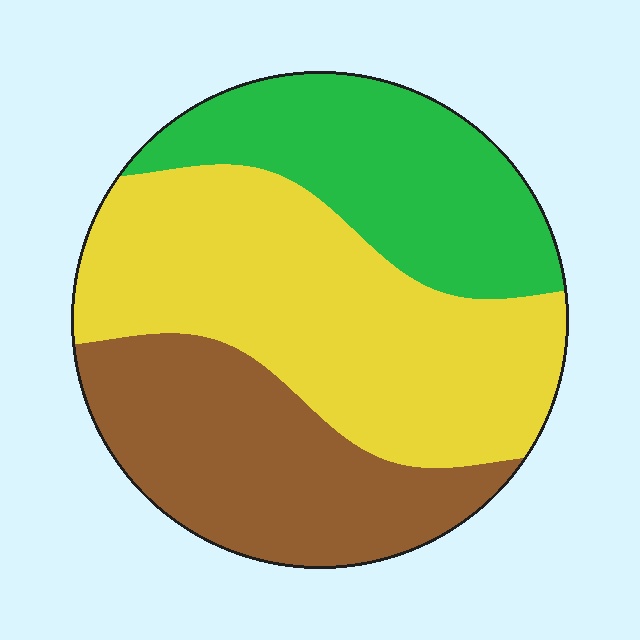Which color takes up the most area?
Yellow, at roughly 45%.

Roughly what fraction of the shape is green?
Green covers around 25% of the shape.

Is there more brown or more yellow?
Yellow.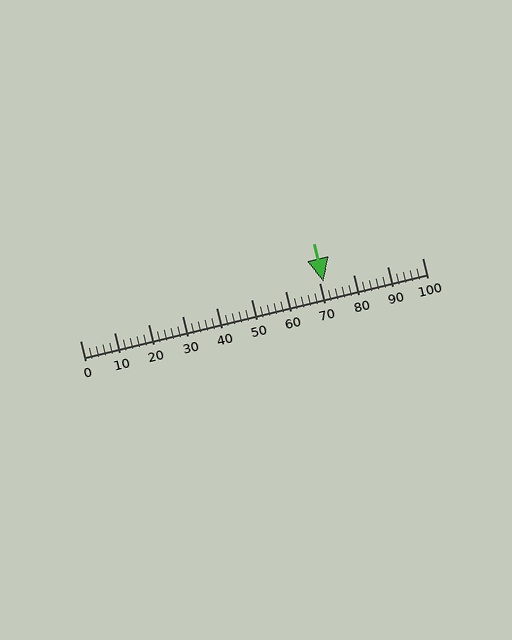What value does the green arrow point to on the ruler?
The green arrow points to approximately 71.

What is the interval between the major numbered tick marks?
The major tick marks are spaced 10 units apart.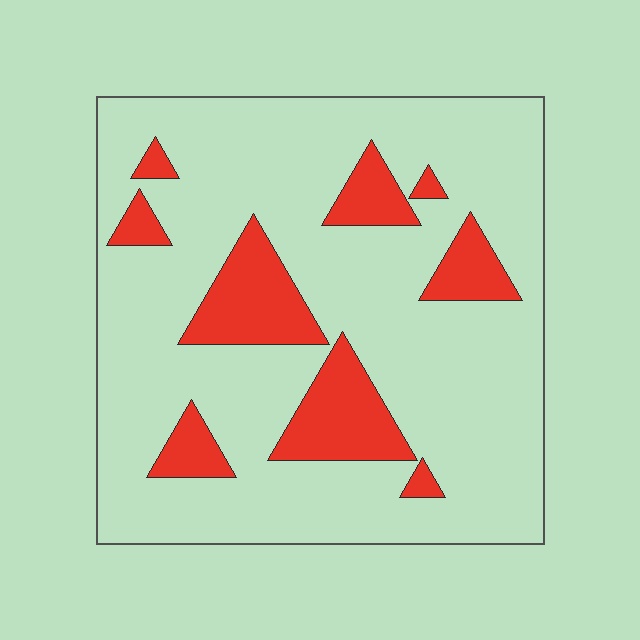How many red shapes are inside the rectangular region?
9.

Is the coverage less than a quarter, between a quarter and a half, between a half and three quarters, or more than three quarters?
Less than a quarter.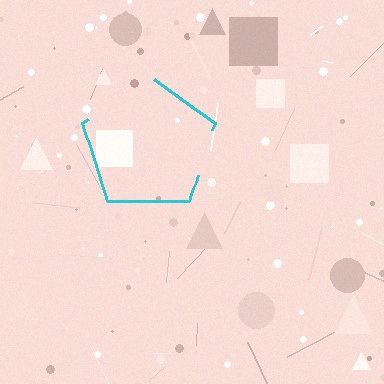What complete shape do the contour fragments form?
The contour fragments form a pentagon.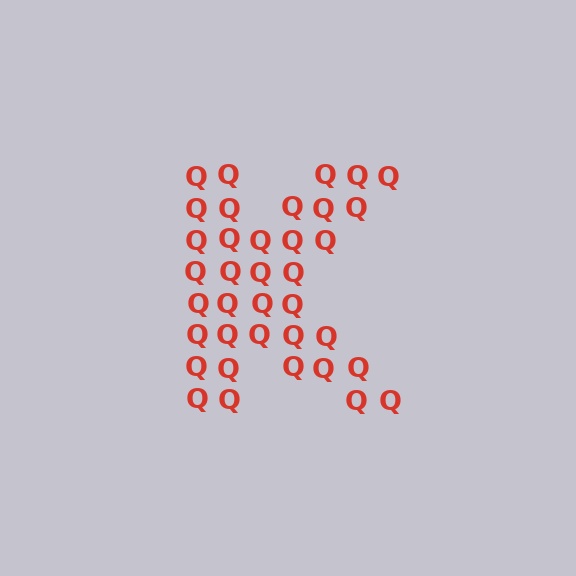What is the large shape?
The large shape is the letter K.